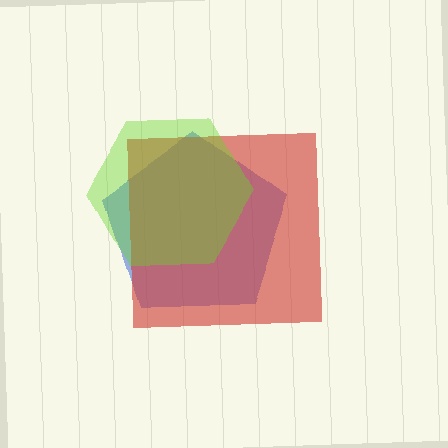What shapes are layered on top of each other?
The layered shapes are: a blue pentagon, a red square, a lime hexagon.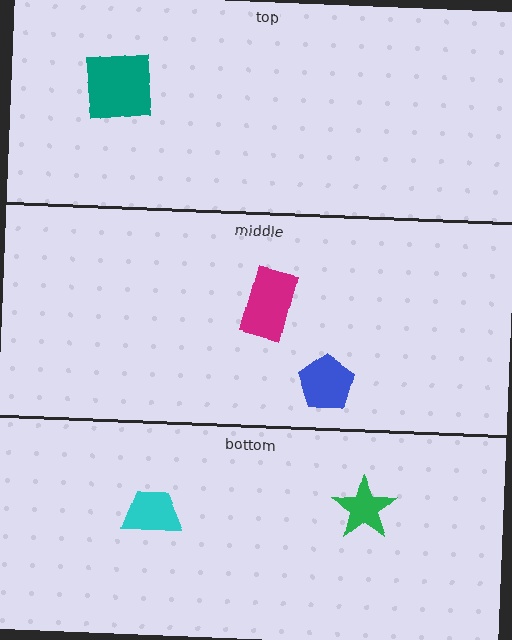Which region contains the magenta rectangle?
The middle region.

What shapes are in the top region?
The teal square.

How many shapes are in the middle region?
2.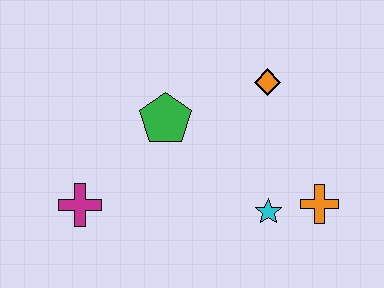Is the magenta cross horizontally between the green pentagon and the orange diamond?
No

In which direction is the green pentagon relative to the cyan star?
The green pentagon is to the left of the cyan star.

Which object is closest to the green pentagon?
The orange diamond is closest to the green pentagon.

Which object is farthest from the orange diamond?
The magenta cross is farthest from the orange diamond.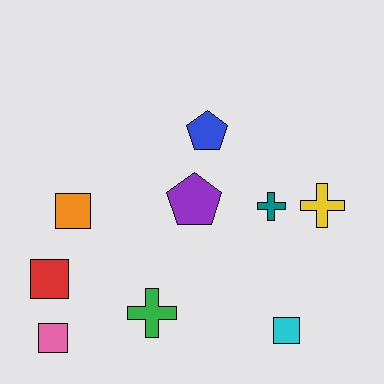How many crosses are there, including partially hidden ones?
There are 3 crosses.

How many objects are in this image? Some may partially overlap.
There are 9 objects.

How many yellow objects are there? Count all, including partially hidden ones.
There is 1 yellow object.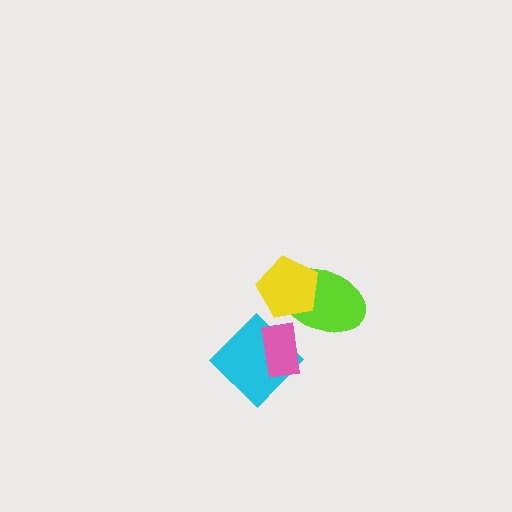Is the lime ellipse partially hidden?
Yes, it is partially covered by another shape.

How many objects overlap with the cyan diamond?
1 object overlaps with the cyan diamond.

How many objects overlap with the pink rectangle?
1 object overlaps with the pink rectangle.